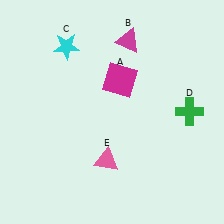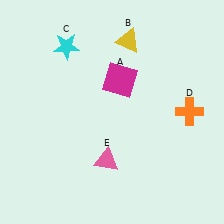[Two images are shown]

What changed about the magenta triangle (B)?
In Image 1, B is magenta. In Image 2, it changed to yellow.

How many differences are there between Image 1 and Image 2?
There are 2 differences between the two images.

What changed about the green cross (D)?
In Image 1, D is green. In Image 2, it changed to orange.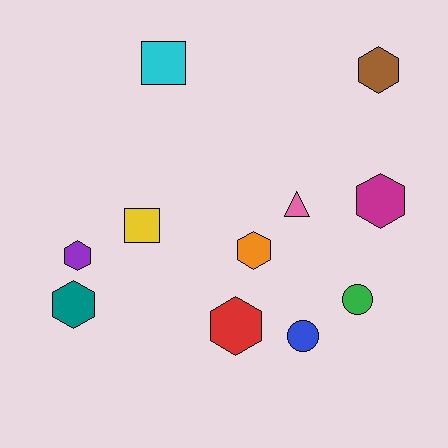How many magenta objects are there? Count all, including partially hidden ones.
There is 1 magenta object.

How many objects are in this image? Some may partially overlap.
There are 11 objects.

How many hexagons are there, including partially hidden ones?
There are 6 hexagons.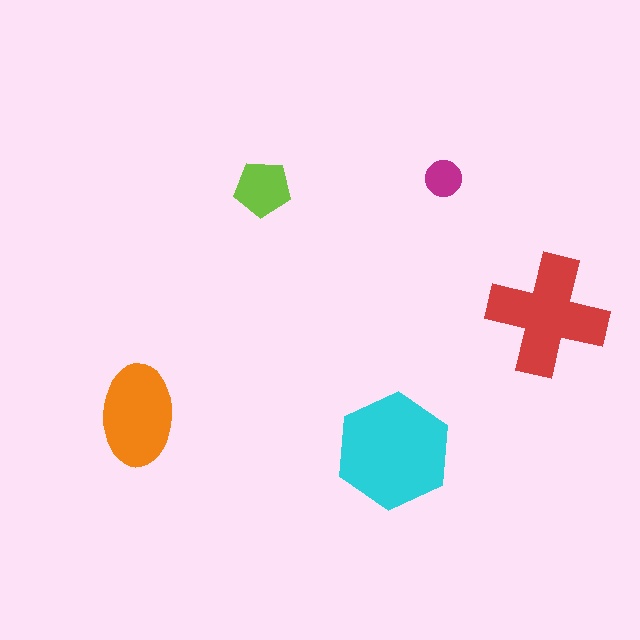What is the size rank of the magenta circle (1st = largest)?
5th.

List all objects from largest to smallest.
The cyan hexagon, the red cross, the orange ellipse, the lime pentagon, the magenta circle.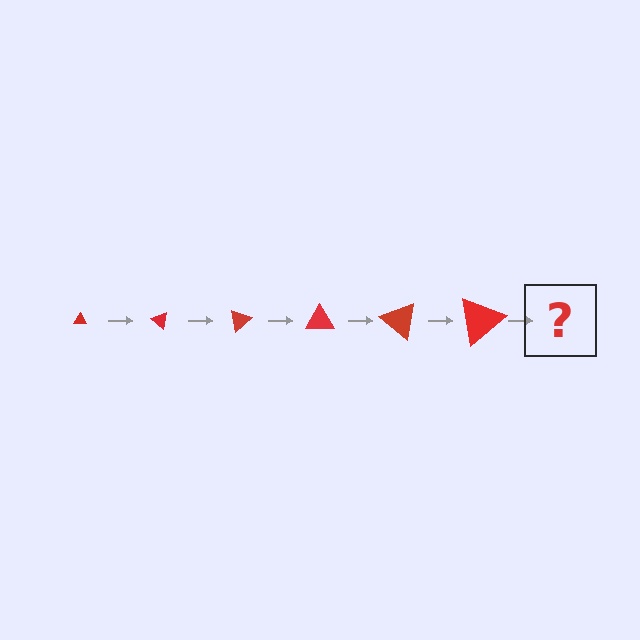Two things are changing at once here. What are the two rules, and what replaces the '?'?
The two rules are that the triangle grows larger each step and it rotates 40 degrees each step. The '?' should be a triangle, larger than the previous one and rotated 240 degrees from the start.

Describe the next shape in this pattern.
It should be a triangle, larger than the previous one and rotated 240 degrees from the start.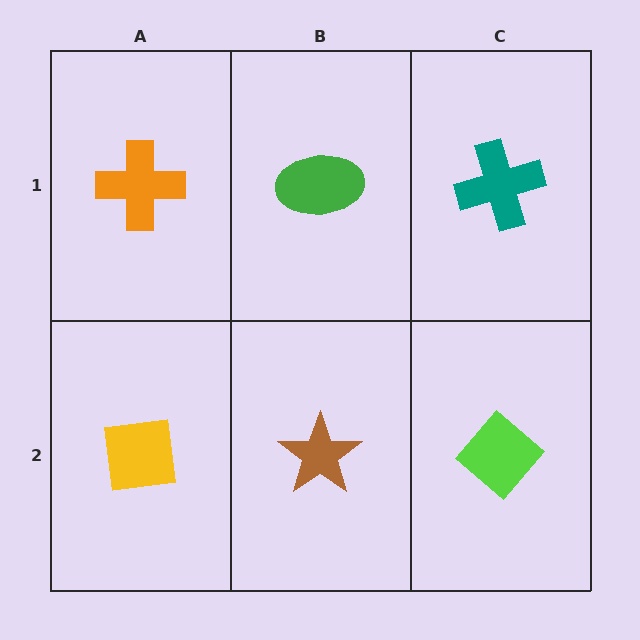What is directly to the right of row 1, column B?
A teal cross.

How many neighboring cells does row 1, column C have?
2.